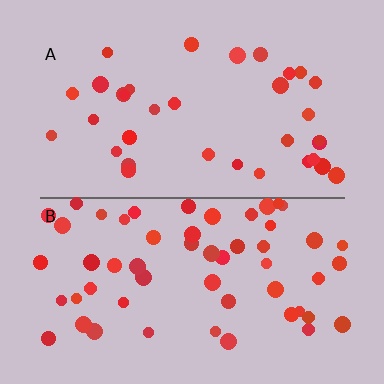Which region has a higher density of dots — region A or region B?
B (the bottom).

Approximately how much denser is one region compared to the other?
Approximately 1.6× — region B over region A.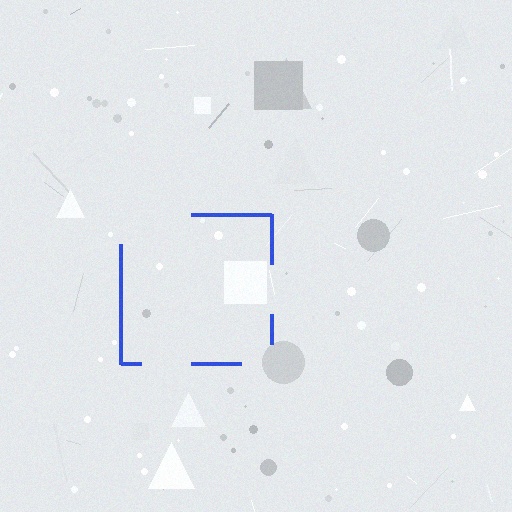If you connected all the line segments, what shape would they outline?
They would outline a square.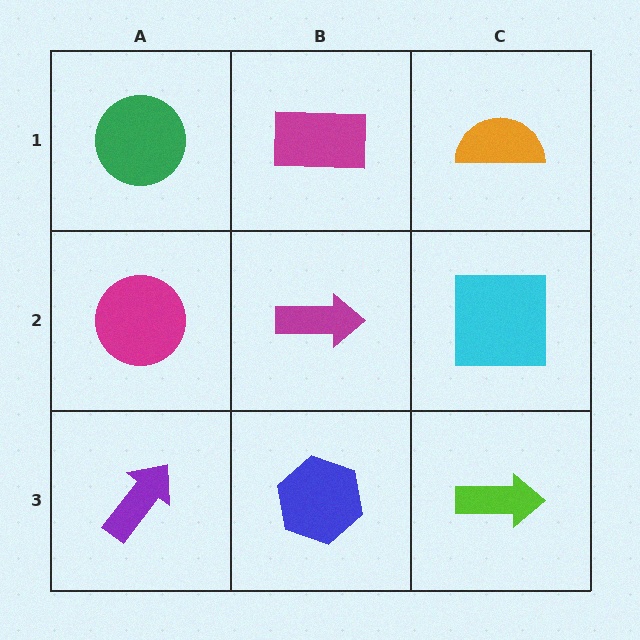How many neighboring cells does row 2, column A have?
3.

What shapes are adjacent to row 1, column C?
A cyan square (row 2, column C), a magenta rectangle (row 1, column B).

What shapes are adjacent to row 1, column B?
A magenta arrow (row 2, column B), a green circle (row 1, column A), an orange semicircle (row 1, column C).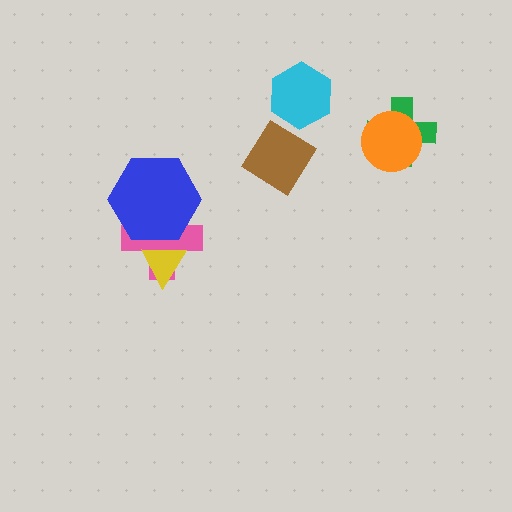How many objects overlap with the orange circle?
1 object overlaps with the orange circle.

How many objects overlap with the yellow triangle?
2 objects overlap with the yellow triangle.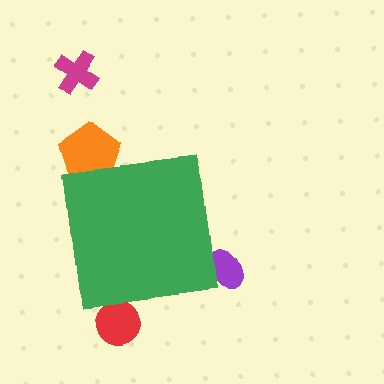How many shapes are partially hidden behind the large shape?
3 shapes are partially hidden.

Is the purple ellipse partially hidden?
Yes, the purple ellipse is partially hidden behind the green square.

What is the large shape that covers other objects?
A green square.